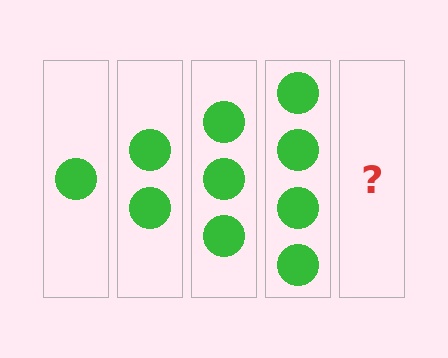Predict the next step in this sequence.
The next step is 5 circles.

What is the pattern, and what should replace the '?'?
The pattern is that each step adds one more circle. The '?' should be 5 circles.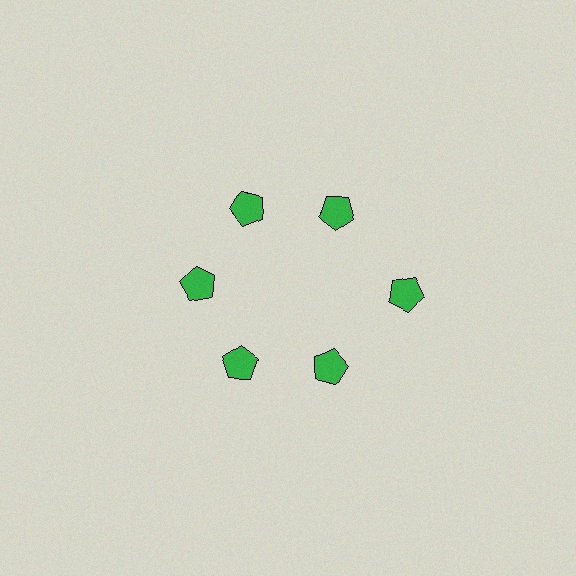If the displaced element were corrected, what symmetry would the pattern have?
It would have 6-fold rotational symmetry — the pattern would map onto itself every 60 degrees.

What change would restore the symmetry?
The symmetry would be restored by moving it inward, back onto the ring so that all 6 pentagons sit at equal angles and equal distance from the center.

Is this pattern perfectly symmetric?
No. The 6 green pentagons are arranged in a ring, but one element near the 3 o'clock position is pushed outward from the center, breaking the 6-fold rotational symmetry.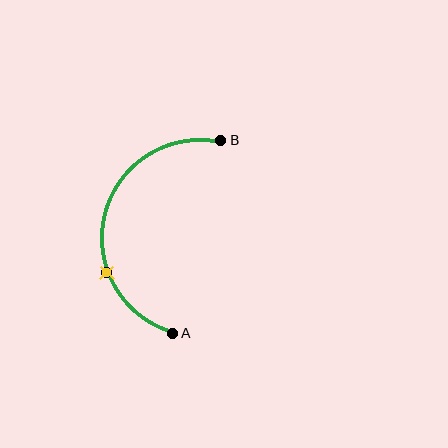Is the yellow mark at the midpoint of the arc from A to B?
No. The yellow mark lies on the arc but is closer to endpoint A. The arc midpoint would be at the point on the curve equidistant along the arc from both A and B.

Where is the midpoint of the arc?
The arc midpoint is the point on the curve farthest from the straight line joining A and B. It sits to the left of that line.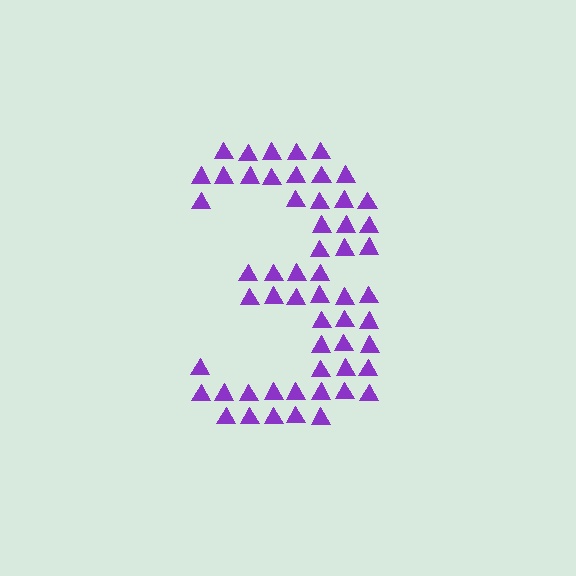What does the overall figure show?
The overall figure shows the digit 3.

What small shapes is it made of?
It is made of small triangles.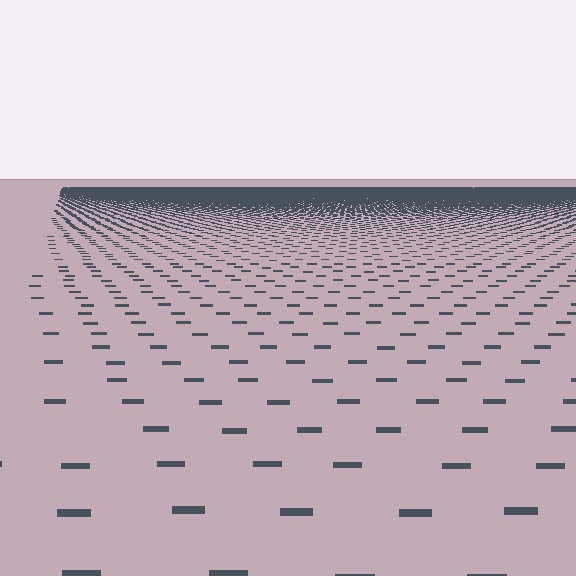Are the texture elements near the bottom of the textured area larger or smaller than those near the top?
Larger. Near the bottom, elements are closer to the viewer and appear at a bigger on-screen size.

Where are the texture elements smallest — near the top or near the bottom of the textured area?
Near the top.